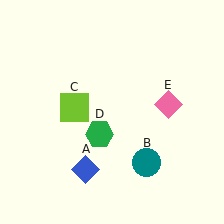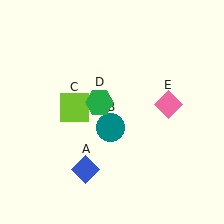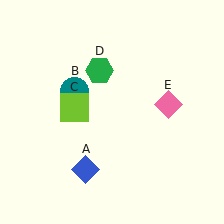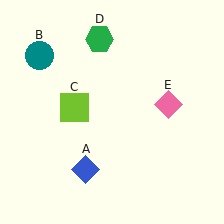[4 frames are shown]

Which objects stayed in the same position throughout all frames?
Blue diamond (object A) and lime square (object C) and pink diamond (object E) remained stationary.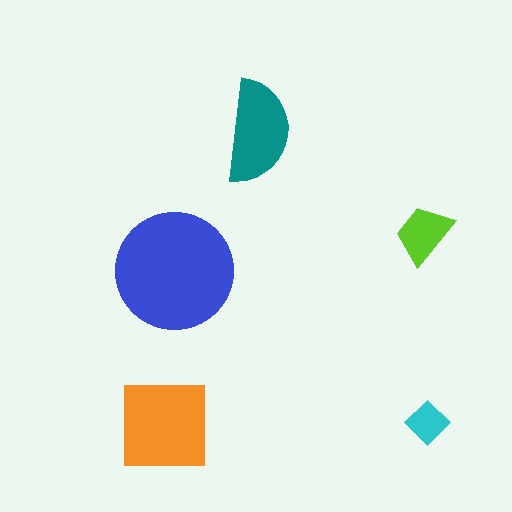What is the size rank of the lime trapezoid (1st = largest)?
4th.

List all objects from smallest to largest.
The cyan diamond, the lime trapezoid, the teal semicircle, the orange square, the blue circle.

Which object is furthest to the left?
The orange square is leftmost.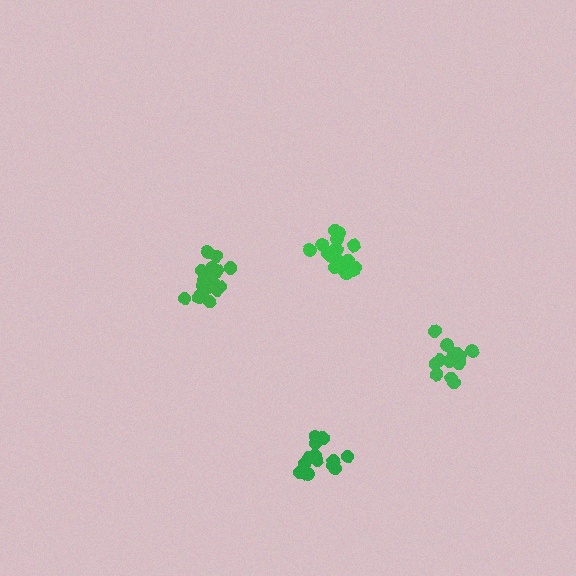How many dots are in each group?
Group 1: 18 dots, Group 2: 14 dots, Group 3: 19 dots, Group 4: 15 dots (66 total).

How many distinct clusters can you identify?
There are 4 distinct clusters.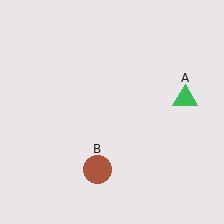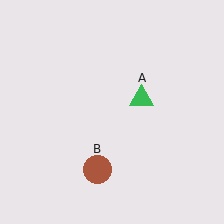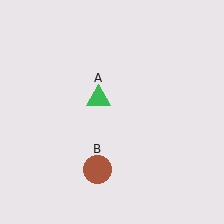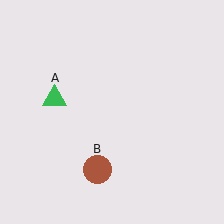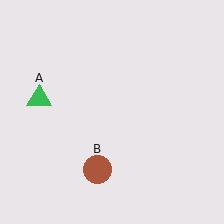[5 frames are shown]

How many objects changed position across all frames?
1 object changed position: green triangle (object A).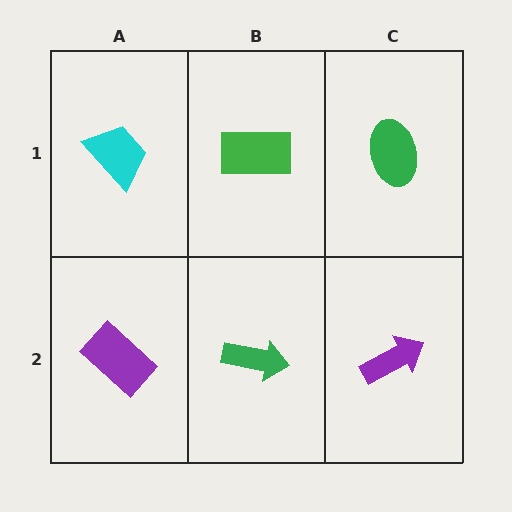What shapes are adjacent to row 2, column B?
A green rectangle (row 1, column B), a purple rectangle (row 2, column A), a purple arrow (row 2, column C).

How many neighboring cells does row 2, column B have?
3.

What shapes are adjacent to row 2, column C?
A green ellipse (row 1, column C), a green arrow (row 2, column B).